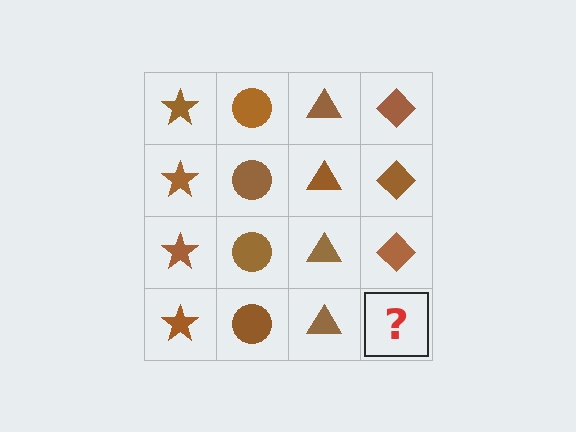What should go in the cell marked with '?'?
The missing cell should contain a brown diamond.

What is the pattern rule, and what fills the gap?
The rule is that each column has a consistent shape. The gap should be filled with a brown diamond.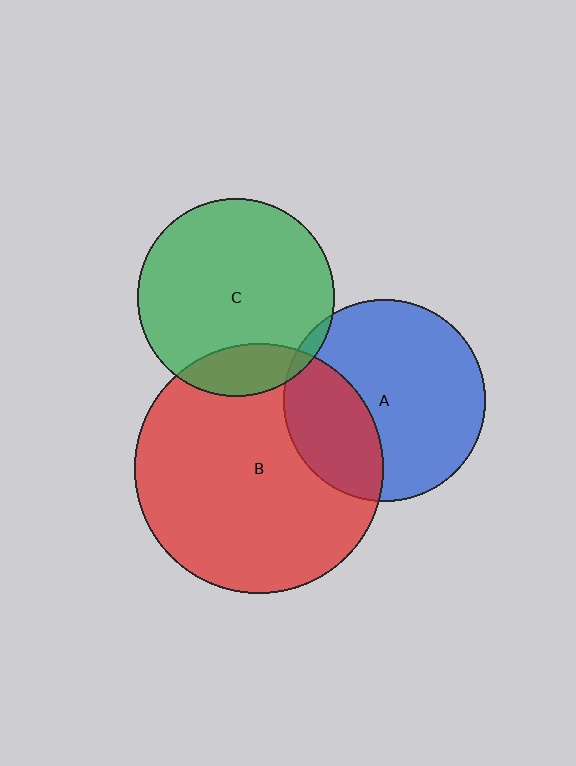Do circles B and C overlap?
Yes.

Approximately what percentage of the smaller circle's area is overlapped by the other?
Approximately 15%.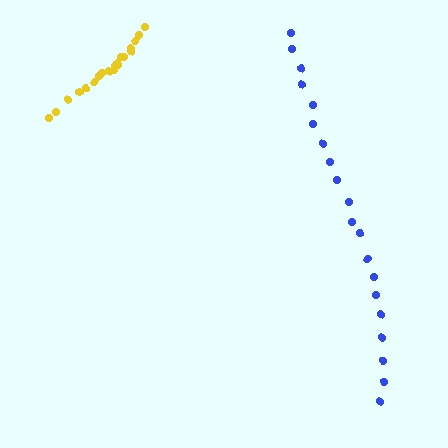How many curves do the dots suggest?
There are 2 distinct paths.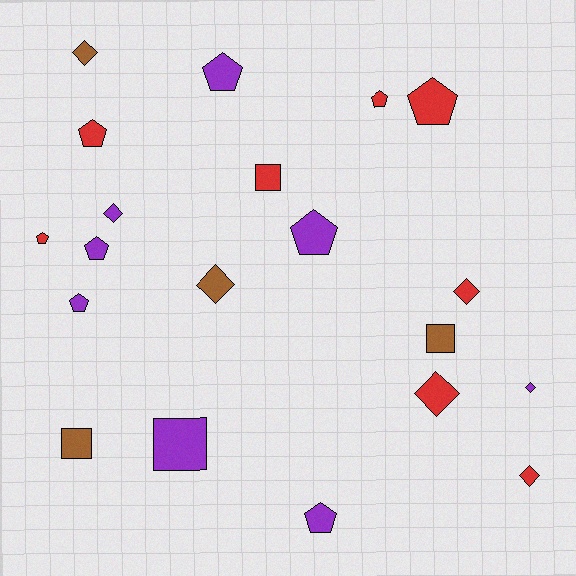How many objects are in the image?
There are 20 objects.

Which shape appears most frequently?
Pentagon, with 9 objects.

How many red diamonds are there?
There are 3 red diamonds.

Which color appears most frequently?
Red, with 8 objects.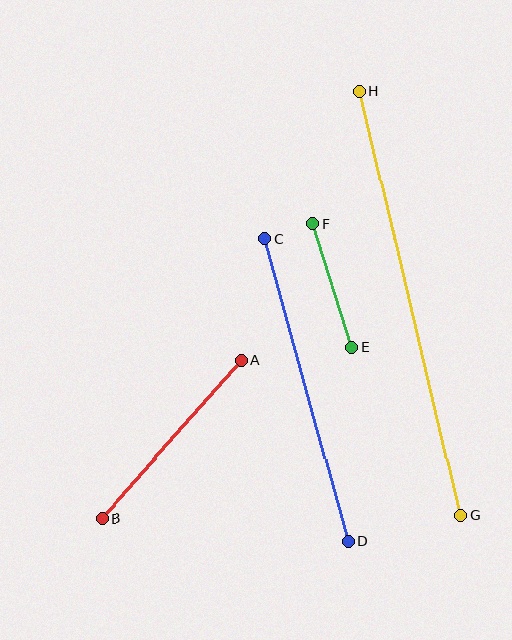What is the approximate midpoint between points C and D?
The midpoint is at approximately (306, 390) pixels.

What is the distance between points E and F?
The distance is approximately 129 pixels.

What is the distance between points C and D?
The distance is approximately 314 pixels.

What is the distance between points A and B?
The distance is approximately 211 pixels.